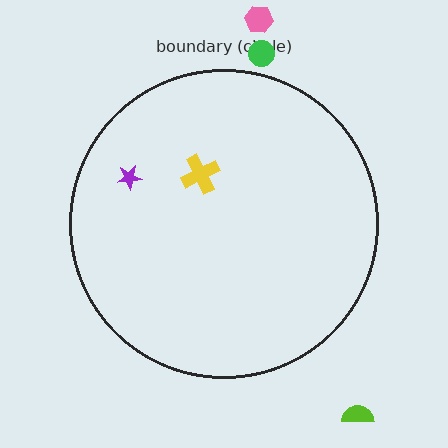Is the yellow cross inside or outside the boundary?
Inside.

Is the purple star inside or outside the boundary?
Inside.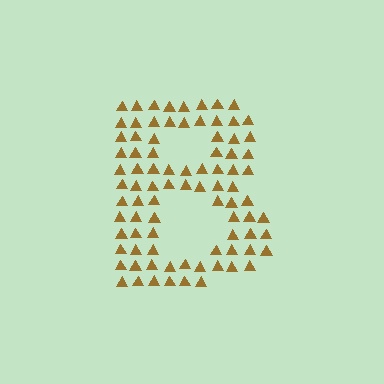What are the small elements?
The small elements are triangles.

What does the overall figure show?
The overall figure shows the letter B.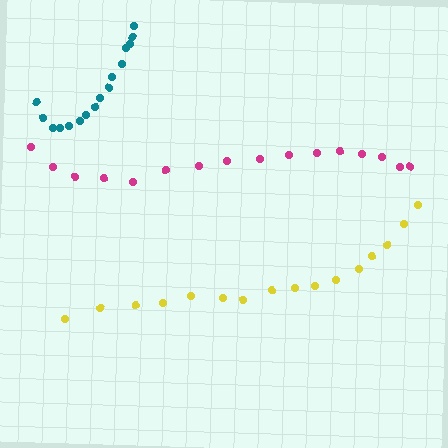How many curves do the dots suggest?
There are 3 distinct paths.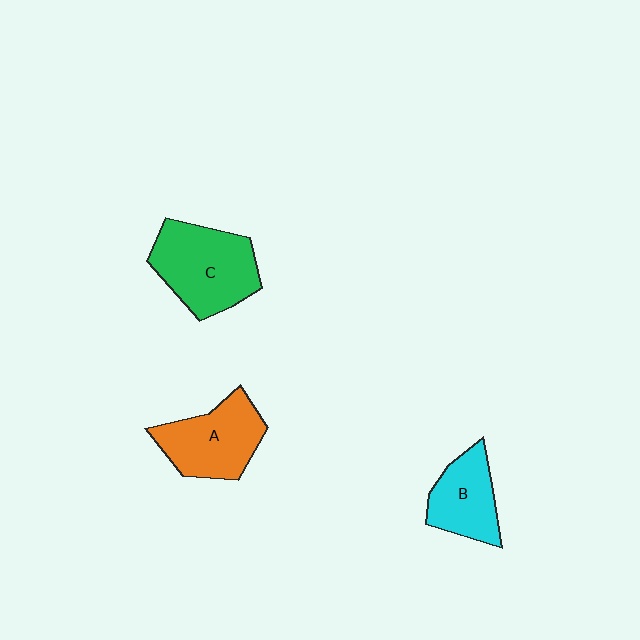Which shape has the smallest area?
Shape B (cyan).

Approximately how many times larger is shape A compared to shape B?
Approximately 1.3 times.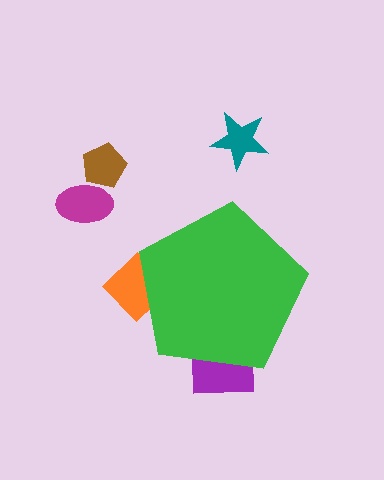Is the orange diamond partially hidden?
Yes, the orange diamond is partially hidden behind the green pentagon.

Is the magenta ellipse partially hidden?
No, the magenta ellipse is fully visible.